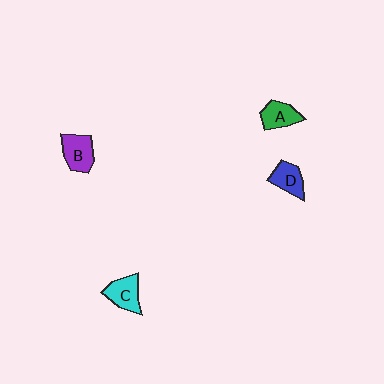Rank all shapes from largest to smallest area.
From largest to smallest: B (purple), C (cyan), A (green), D (blue).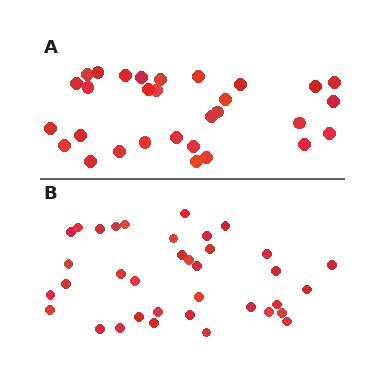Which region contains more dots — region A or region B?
Region B (the bottom region) has more dots.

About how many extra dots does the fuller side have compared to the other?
Region B has about 6 more dots than region A.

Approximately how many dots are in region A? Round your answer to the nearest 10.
About 30 dots.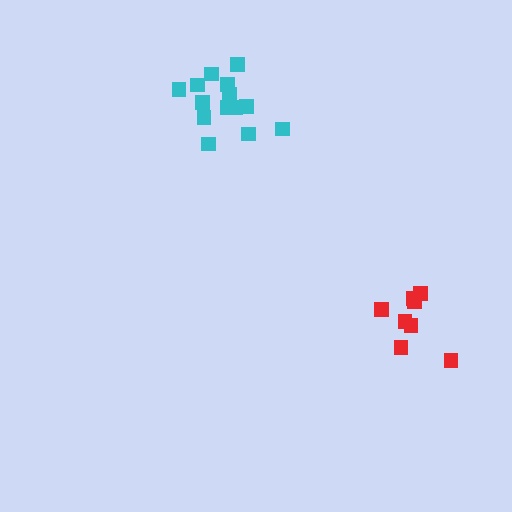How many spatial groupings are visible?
There are 2 spatial groupings.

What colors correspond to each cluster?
The clusters are colored: red, cyan.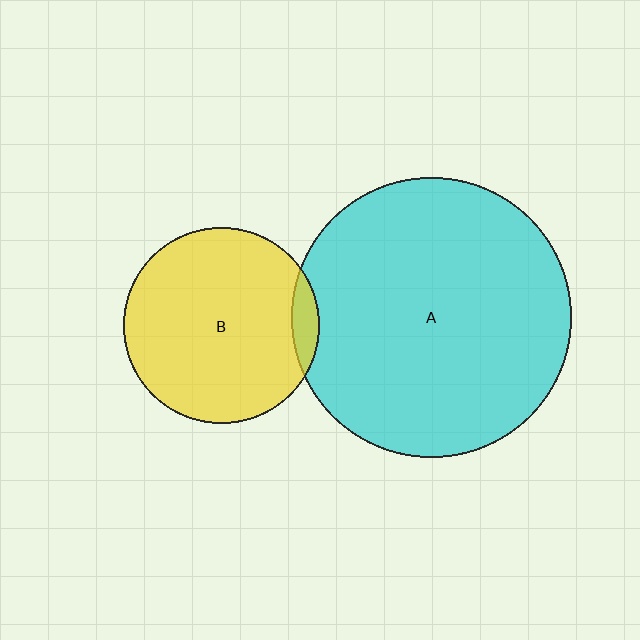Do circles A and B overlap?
Yes.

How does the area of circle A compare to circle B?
Approximately 2.0 times.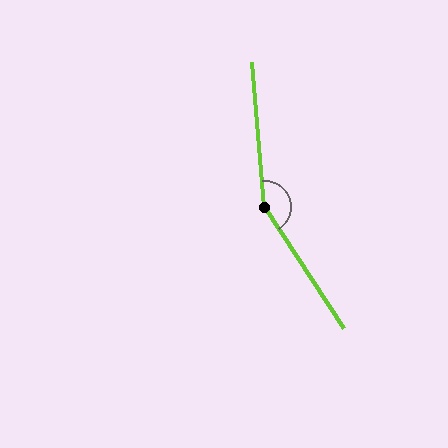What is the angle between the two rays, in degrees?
Approximately 151 degrees.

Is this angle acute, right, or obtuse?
It is obtuse.